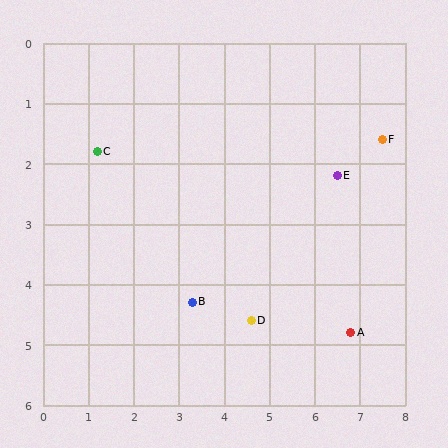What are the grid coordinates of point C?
Point C is at approximately (1.2, 1.8).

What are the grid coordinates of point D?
Point D is at approximately (4.6, 4.6).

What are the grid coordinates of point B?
Point B is at approximately (3.3, 4.3).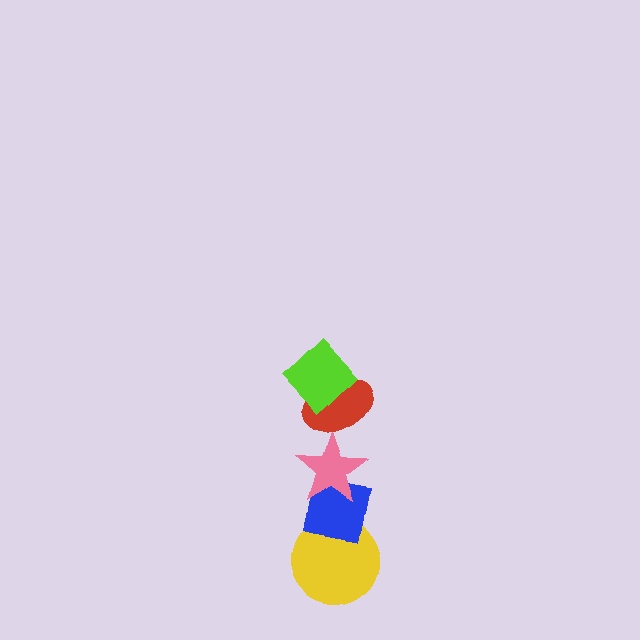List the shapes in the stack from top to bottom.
From top to bottom: the lime diamond, the red ellipse, the pink star, the blue square, the yellow circle.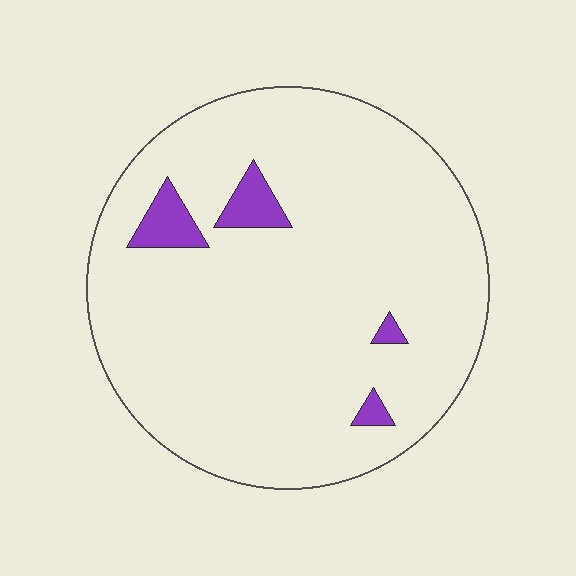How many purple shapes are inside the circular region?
4.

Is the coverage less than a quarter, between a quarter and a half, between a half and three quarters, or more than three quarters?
Less than a quarter.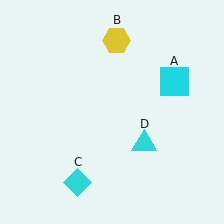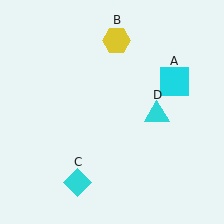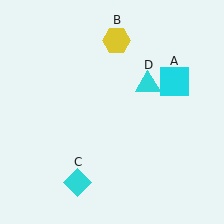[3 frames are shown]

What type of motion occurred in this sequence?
The cyan triangle (object D) rotated counterclockwise around the center of the scene.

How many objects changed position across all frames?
1 object changed position: cyan triangle (object D).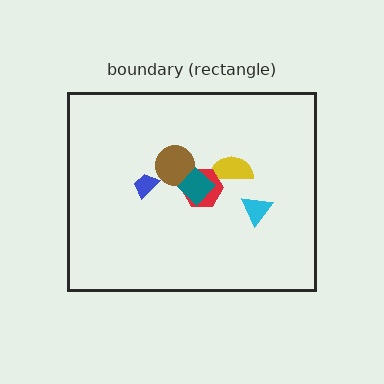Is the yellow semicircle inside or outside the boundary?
Inside.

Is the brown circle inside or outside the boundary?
Inside.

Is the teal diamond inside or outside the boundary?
Inside.